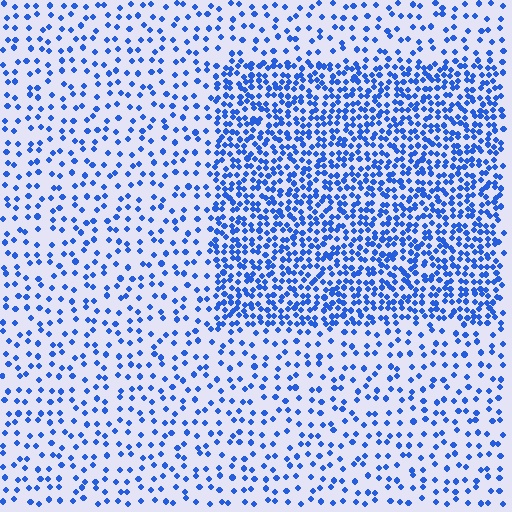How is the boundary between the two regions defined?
The boundary is defined by a change in element density (approximately 2.5x ratio). All elements are the same color, size, and shape.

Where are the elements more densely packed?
The elements are more densely packed inside the rectangle boundary.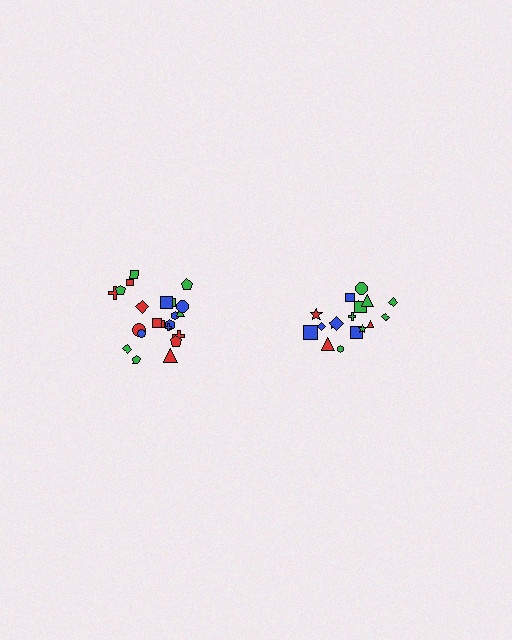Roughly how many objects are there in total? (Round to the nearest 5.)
Roughly 40 objects in total.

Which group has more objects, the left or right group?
The left group.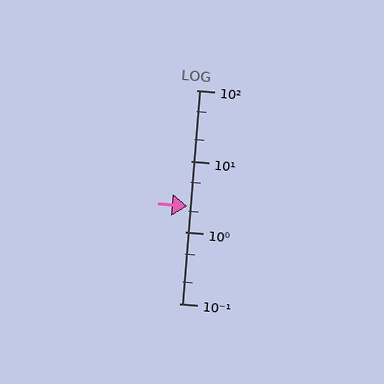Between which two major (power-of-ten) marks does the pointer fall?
The pointer is between 1 and 10.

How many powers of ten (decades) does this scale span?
The scale spans 3 decades, from 0.1 to 100.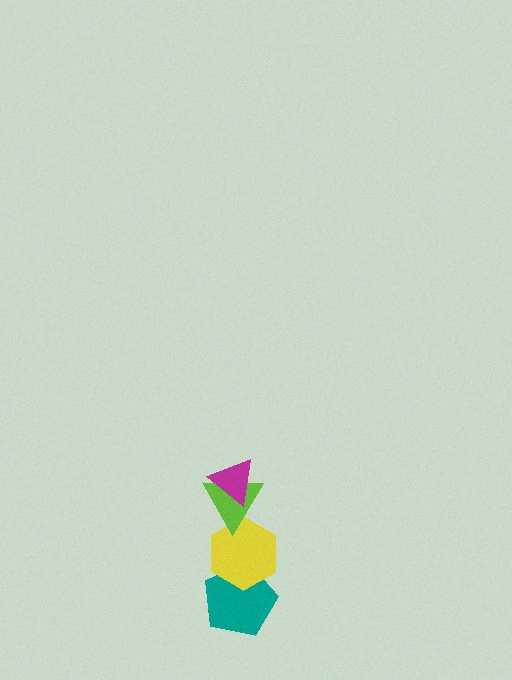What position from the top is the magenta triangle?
The magenta triangle is 1st from the top.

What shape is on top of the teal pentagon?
The yellow hexagon is on top of the teal pentagon.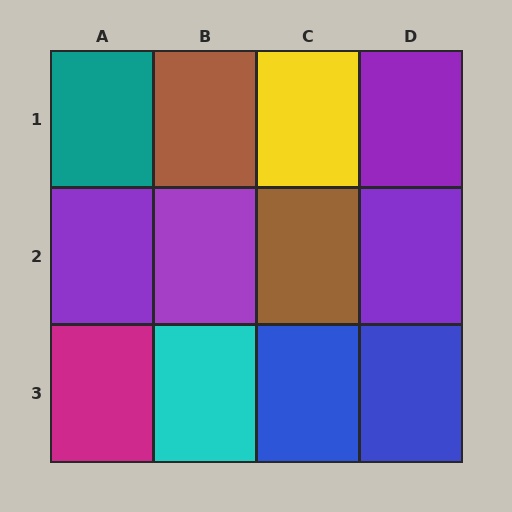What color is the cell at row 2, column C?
Brown.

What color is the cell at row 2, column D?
Purple.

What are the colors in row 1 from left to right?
Teal, brown, yellow, purple.